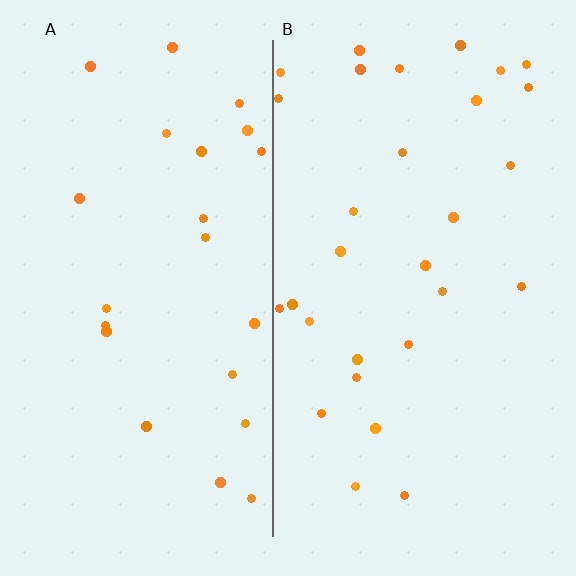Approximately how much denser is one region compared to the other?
Approximately 1.3× — region B over region A.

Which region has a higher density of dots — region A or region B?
B (the right).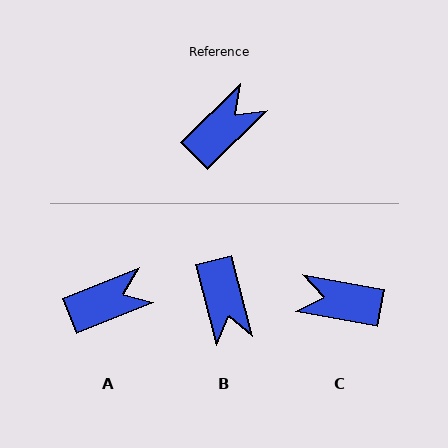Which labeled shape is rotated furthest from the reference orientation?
C, about 125 degrees away.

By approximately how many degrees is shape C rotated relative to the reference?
Approximately 125 degrees counter-clockwise.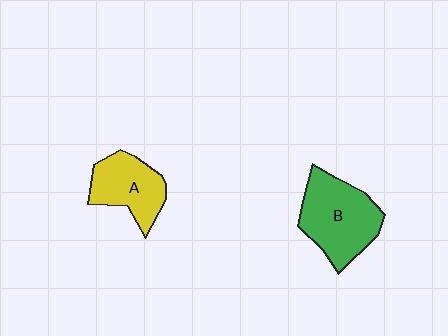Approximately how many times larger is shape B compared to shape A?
Approximately 1.4 times.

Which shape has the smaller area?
Shape A (yellow).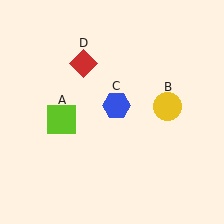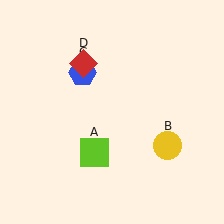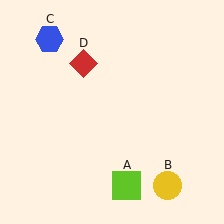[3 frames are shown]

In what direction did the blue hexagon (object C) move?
The blue hexagon (object C) moved up and to the left.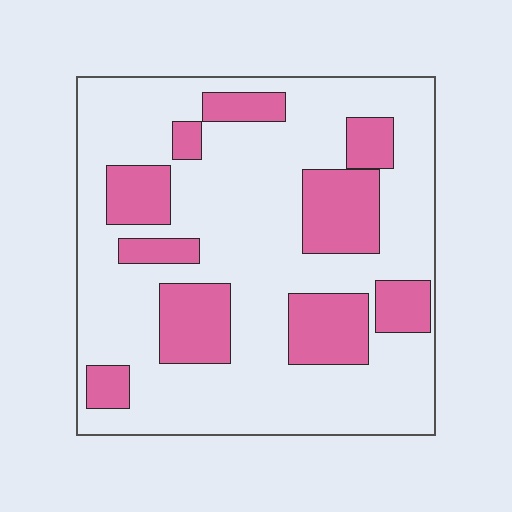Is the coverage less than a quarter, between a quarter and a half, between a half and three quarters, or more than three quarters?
Between a quarter and a half.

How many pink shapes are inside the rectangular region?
10.